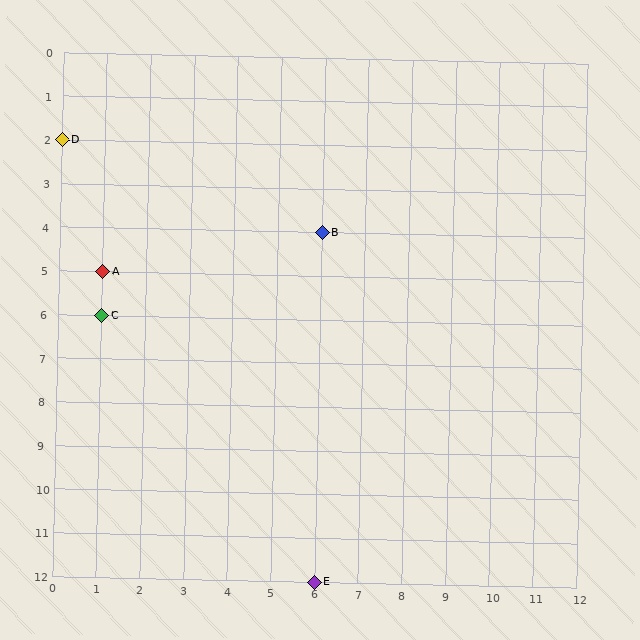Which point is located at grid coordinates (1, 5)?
Point A is at (1, 5).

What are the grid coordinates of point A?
Point A is at grid coordinates (1, 5).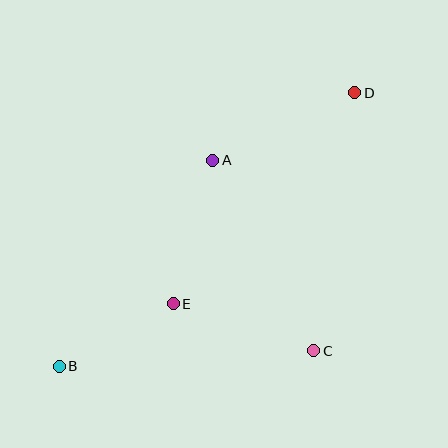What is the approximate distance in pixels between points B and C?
The distance between B and C is approximately 255 pixels.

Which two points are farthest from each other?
Points B and D are farthest from each other.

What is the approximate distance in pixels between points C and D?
The distance between C and D is approximately 261 pixels.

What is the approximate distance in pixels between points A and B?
The distance between A and B is approximately 257 pixels.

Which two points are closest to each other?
Points B and E are closest to each other.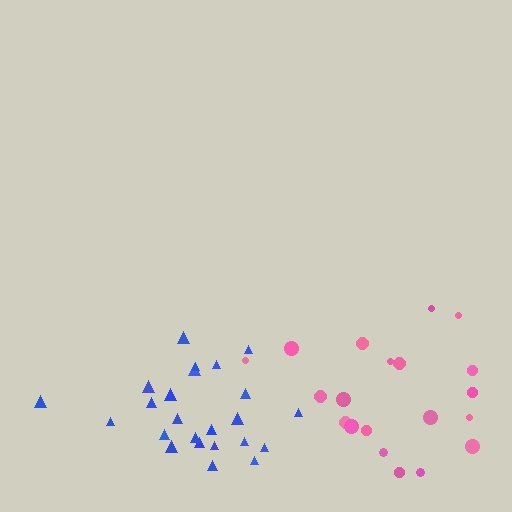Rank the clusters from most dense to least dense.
blue, pink.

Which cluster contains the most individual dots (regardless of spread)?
Blue (24).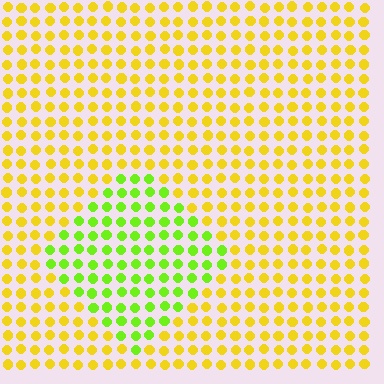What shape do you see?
I see a diamond.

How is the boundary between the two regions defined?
The boundary is defined purely by a slight shift in hue (about 44 degrees). Spacing, size, and orientation are identical on both sides.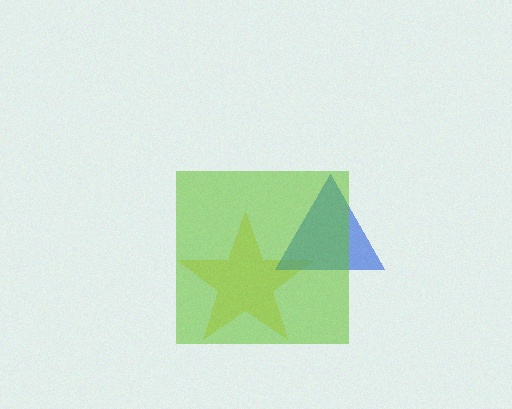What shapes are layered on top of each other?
The layered shapes are: a yellow star, a blue triangle, a lime square.